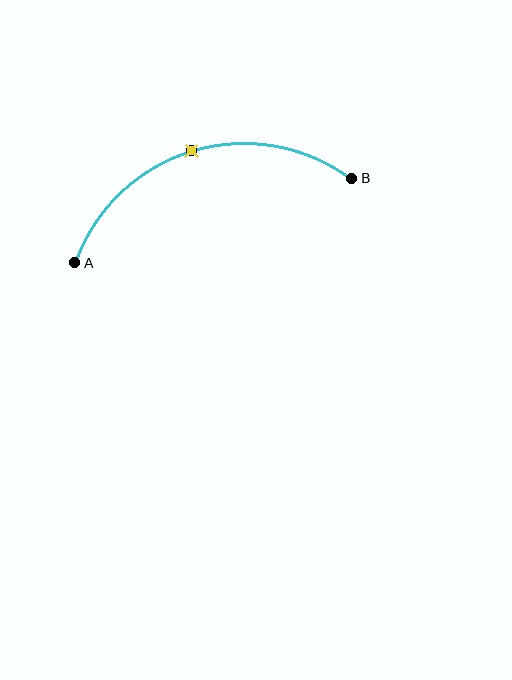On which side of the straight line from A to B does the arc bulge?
The arc bulges above the straight line connecting A and B.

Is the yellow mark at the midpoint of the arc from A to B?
Yes. The yellow mark lies on the arc at equal arc-length from both A and B — it is the arc midpoint.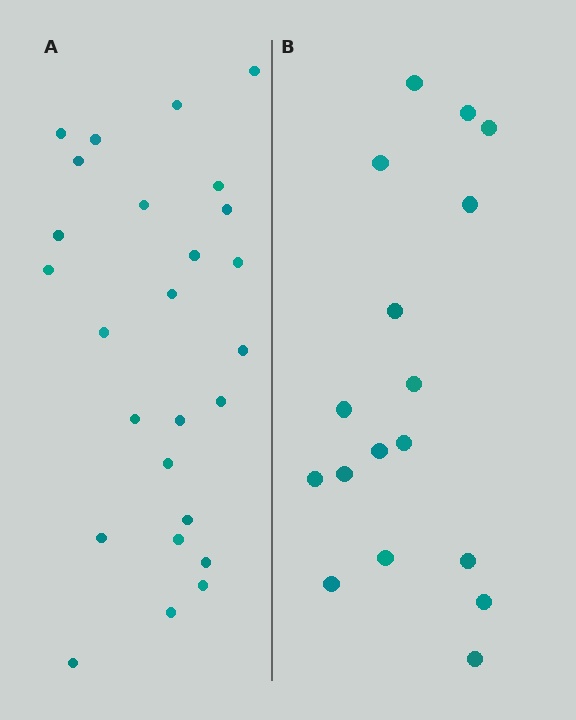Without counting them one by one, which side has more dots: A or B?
Region A (the left region) has more dots.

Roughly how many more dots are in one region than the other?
Region A has roughly 8 or so more dots than region B.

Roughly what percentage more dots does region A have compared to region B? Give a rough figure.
About 55% more.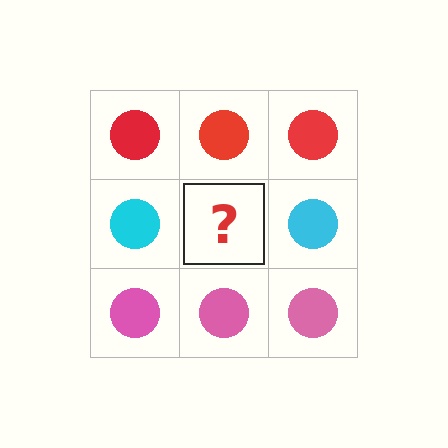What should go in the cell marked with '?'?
The missing cell should contain a cyan circle.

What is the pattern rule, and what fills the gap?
The rule is that each row has a consistent color. The gap should be filled with a cyan circle.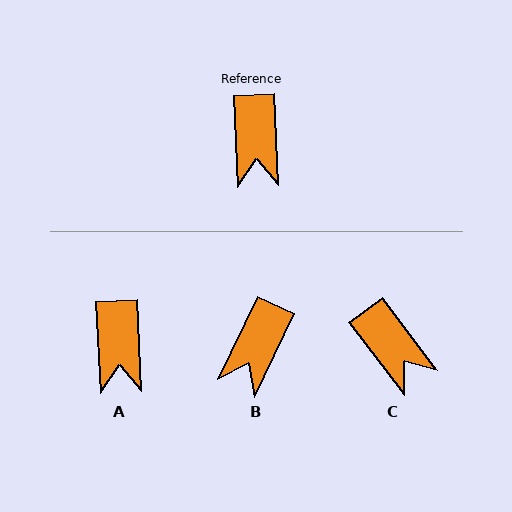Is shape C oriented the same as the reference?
No, it is off by about 34 degrees.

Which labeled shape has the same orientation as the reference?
A.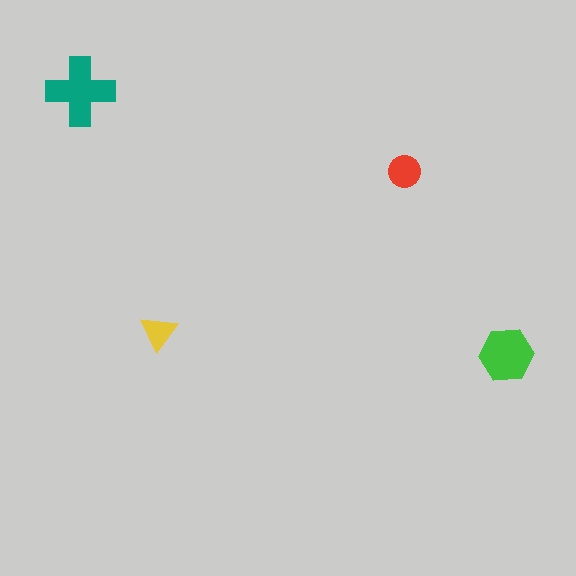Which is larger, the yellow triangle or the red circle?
The red circle.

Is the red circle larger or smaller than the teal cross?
Smaller.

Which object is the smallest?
The yellow triangle.